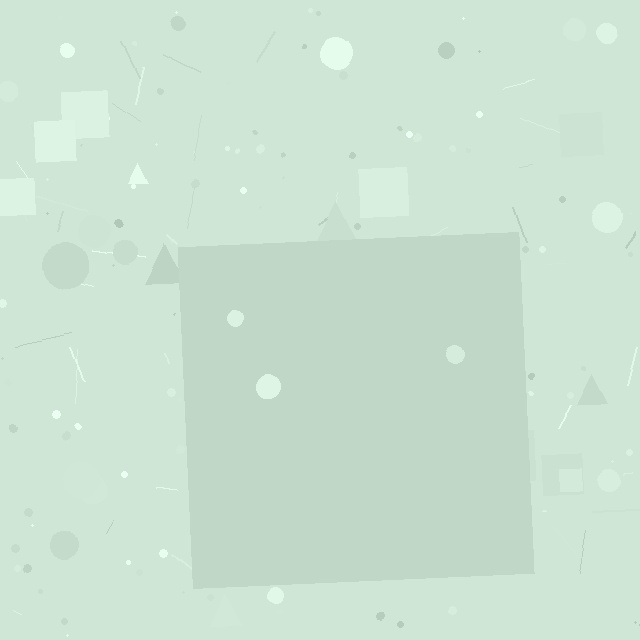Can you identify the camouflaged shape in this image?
The camouflaged shape is a square.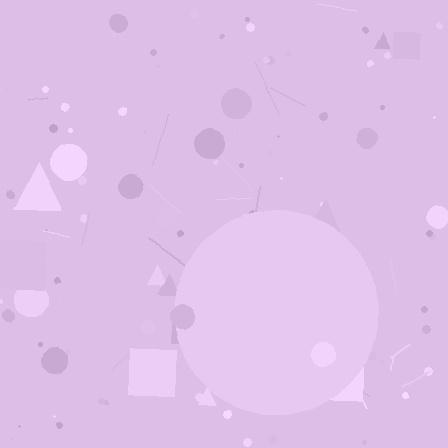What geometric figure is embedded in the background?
A circle is embedded in the background.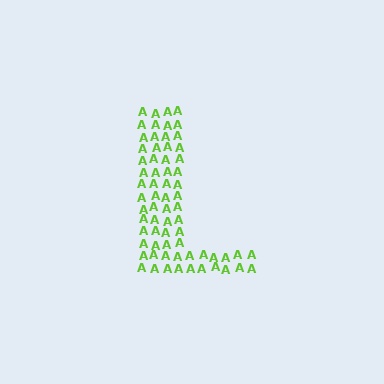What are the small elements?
The small elements are letter A's.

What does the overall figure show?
The overall figure shows the letter L.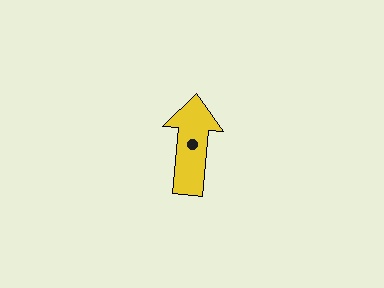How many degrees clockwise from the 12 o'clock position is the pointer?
Approximately 5 degrees.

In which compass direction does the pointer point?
North.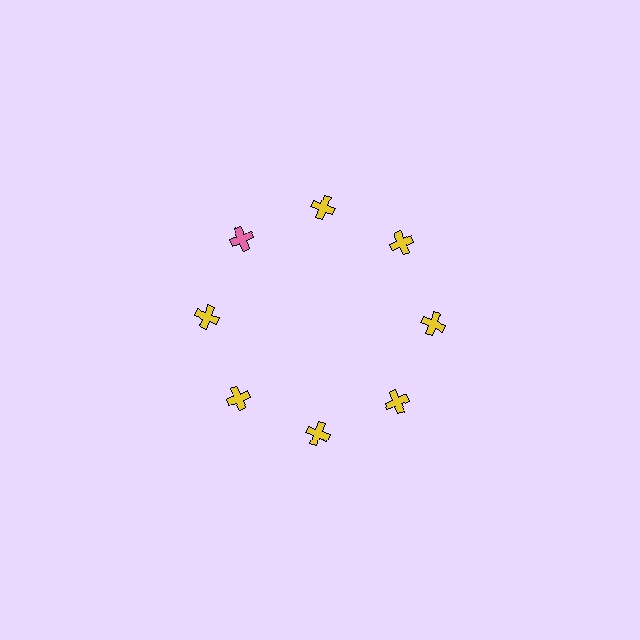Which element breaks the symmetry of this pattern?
The pink cross at roughly the 10 o'clock position breaks the symmetry. All other shapes are yellow crosses.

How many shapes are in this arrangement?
There are 8 shapes arranged in a ring pattern.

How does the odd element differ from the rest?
It has a different color: pink instead of yellow.